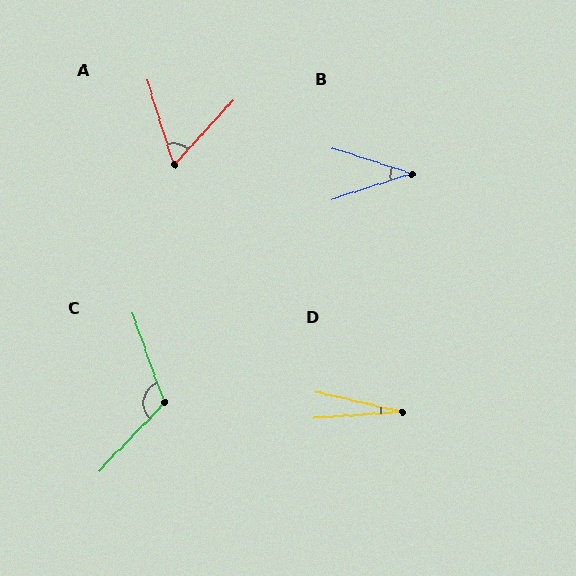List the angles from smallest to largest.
D (17°), B (36°), A (60°), C (117°).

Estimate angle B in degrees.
Approximately 36 degrees.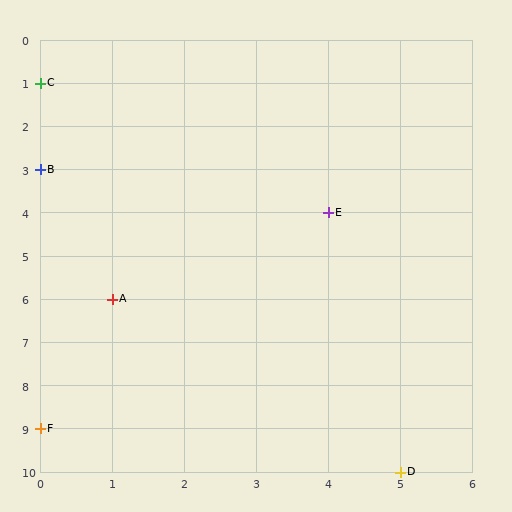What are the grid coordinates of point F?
Point F is at grid coordinates (0, 9).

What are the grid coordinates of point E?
Point E is at grid coordinates (4, 4).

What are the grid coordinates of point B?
Point B is at grid coordinates (0, 3).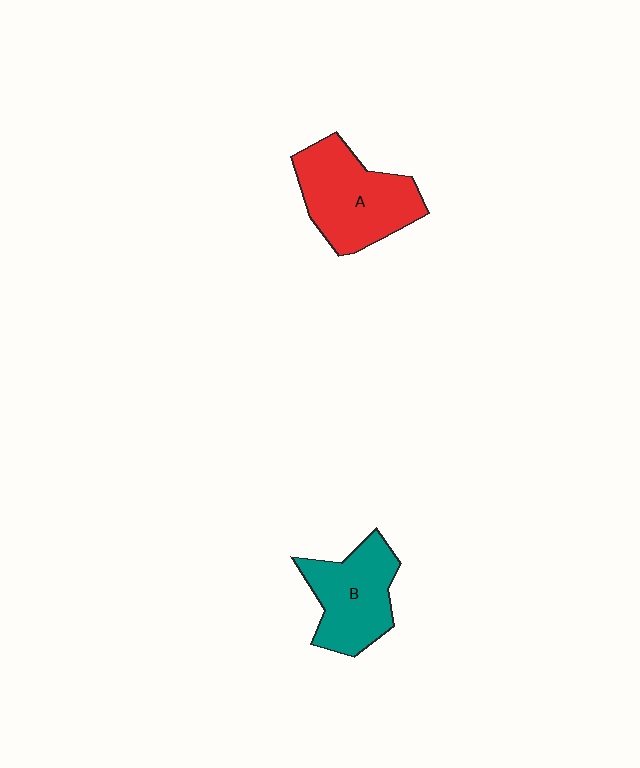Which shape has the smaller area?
Shape B (teal).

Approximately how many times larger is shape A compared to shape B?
Approximately 1.2 times.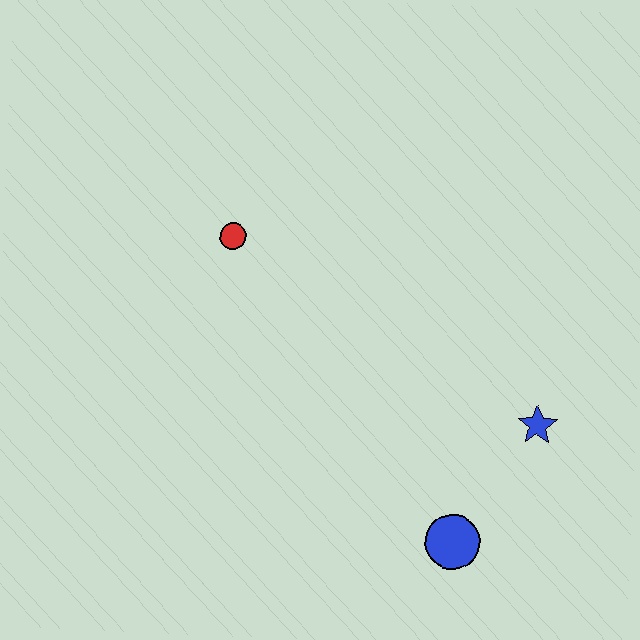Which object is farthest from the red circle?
The blue circle is farthest from the red circle.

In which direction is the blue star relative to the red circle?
The blue star is to the right of the red circle.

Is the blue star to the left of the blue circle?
No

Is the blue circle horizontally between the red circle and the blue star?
Yes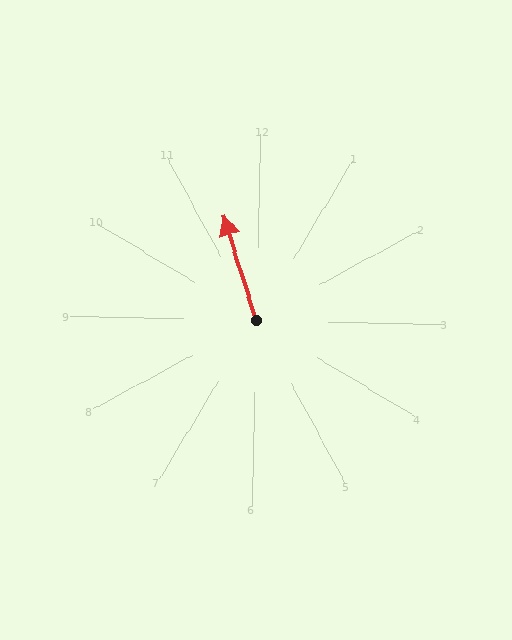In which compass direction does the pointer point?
North.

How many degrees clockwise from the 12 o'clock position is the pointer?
Approximately 341 degrees.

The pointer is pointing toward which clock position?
Roughly 11 o'clock.